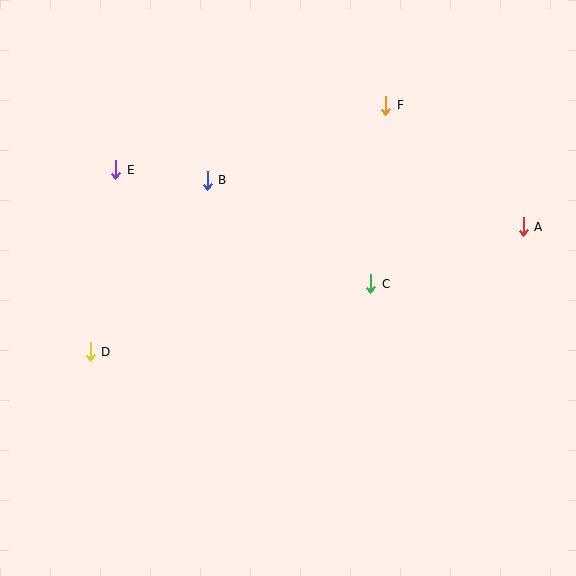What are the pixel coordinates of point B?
Point B is at (207, 180).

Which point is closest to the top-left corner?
Point E is closest to the top-left corner.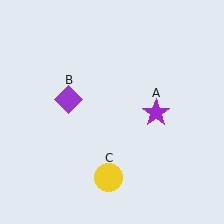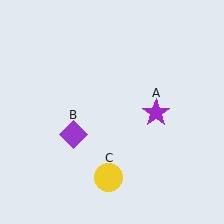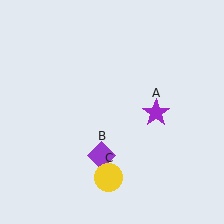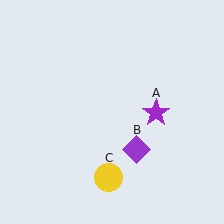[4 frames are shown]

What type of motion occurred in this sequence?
The purple diamond (object B) rotated counterclockwise around the center of the scene.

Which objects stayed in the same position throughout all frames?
Purple star (object A) and yellow circle (object C) remained stationary.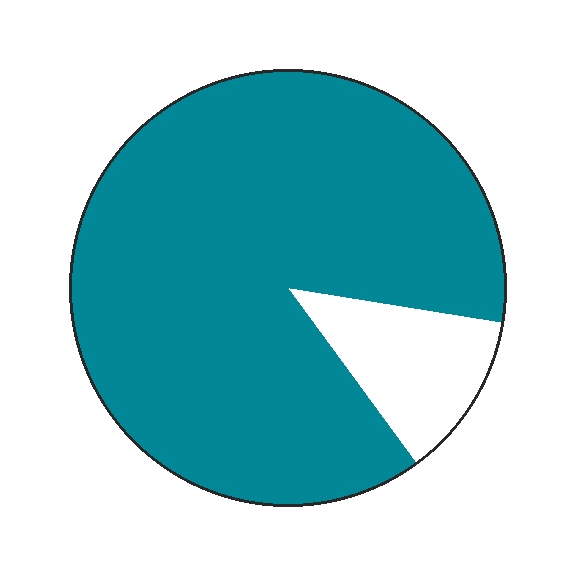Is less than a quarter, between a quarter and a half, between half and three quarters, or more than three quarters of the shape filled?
More than three quarters.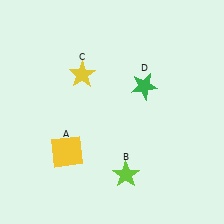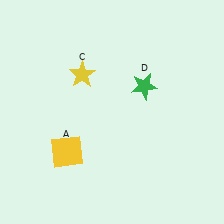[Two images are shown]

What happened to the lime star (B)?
The lime star (B) was removed in Image 2. It was in the bottom-right area of Image 1.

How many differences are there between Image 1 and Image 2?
There is 1 difference between the two images.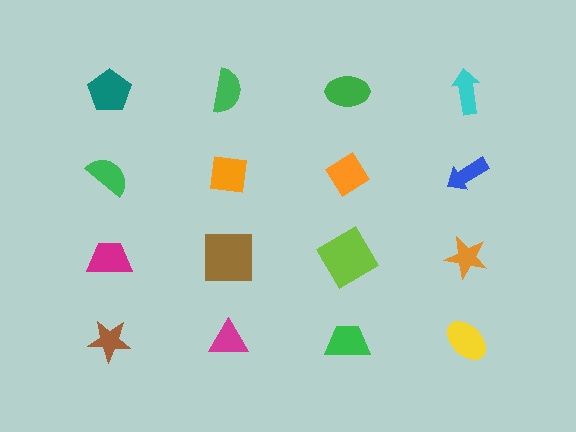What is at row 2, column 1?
A green semicircle.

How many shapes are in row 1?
4 shapes.